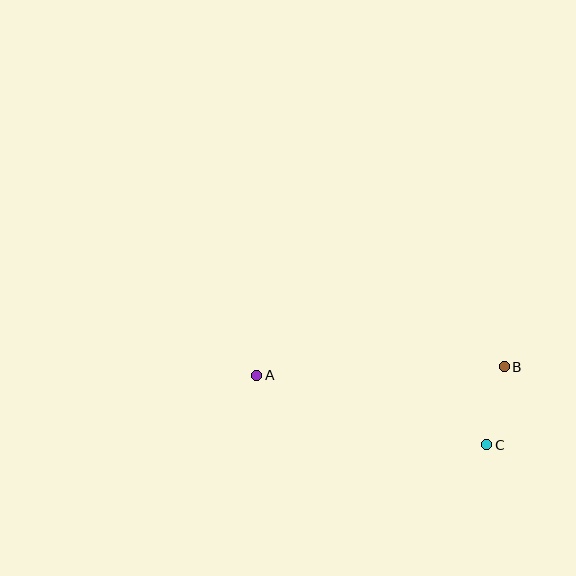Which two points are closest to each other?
Points B and C are closest to each other.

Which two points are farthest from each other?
Points A and B are farthest from each other.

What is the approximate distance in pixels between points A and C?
The distance between A and C is approximately 240 pixels.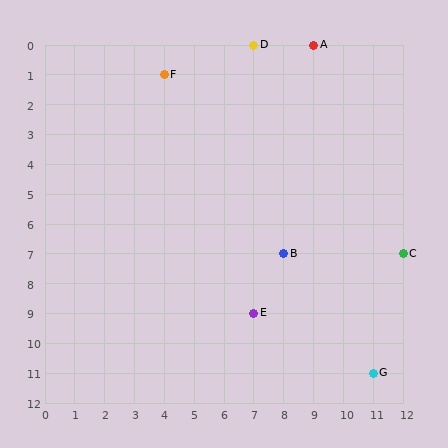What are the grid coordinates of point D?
Point D is at grid coordinates (7, 0).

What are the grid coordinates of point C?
Point C is at grid coordinates (12, 7).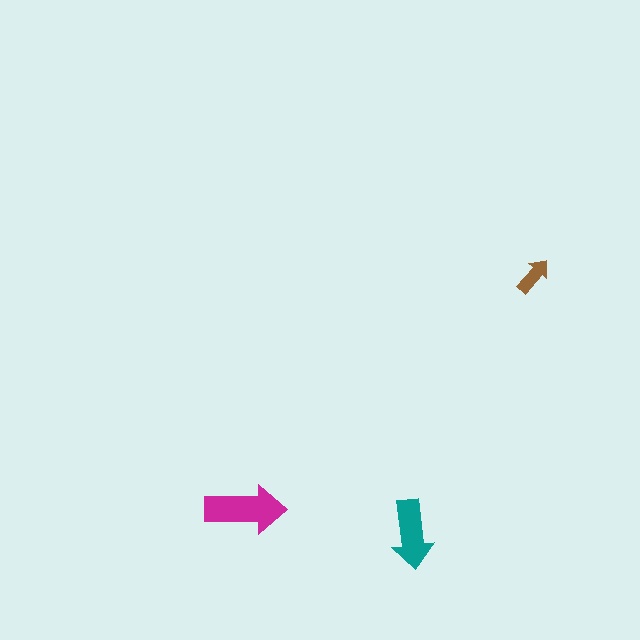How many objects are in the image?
There are 3 objects in the image.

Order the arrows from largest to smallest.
the magenta one, the teal one, the brown one.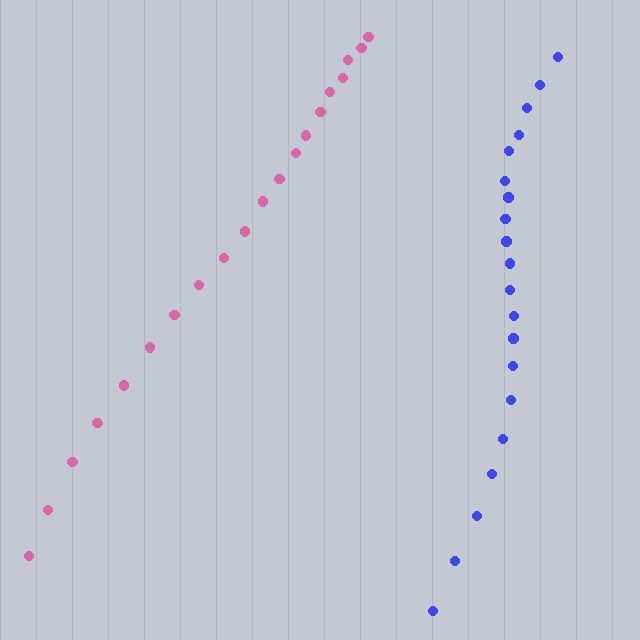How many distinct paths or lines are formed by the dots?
There are 2 distinct paths.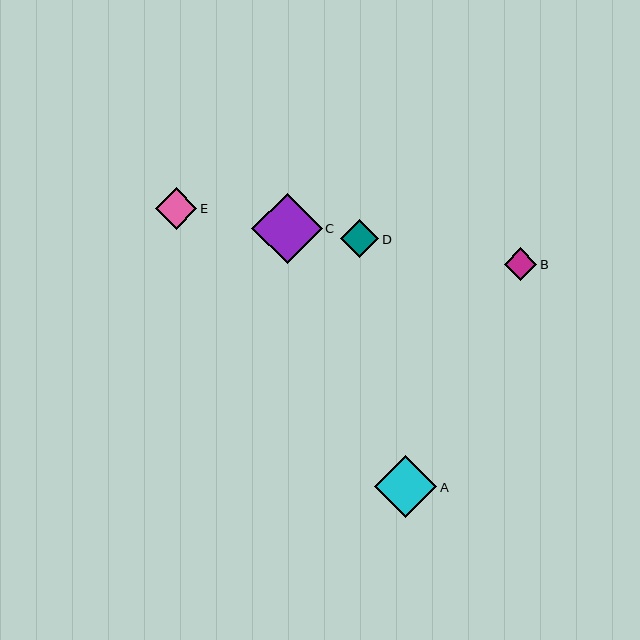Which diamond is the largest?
Diamond C is the largest with a size of approximately 71 pixels.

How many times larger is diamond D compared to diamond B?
Diamond D is approximately 1.2 times the size of diamond B.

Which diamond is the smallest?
Diamond B is the smallest with a size of approximately 33 pixels.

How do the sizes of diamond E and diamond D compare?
Diamond E and diamond D are approximately the same size.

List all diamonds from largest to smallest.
From largest to smallest: C, A, E, D, B.